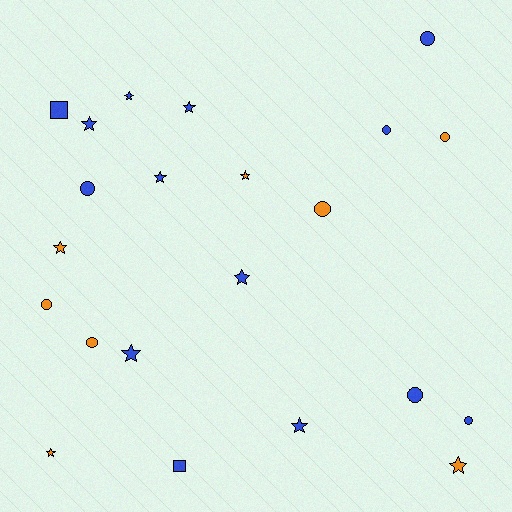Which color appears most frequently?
Blue, with 14 objects.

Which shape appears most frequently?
Star, with 11 objects.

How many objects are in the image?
There are 22 objects.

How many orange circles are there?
There are 4 orange circles.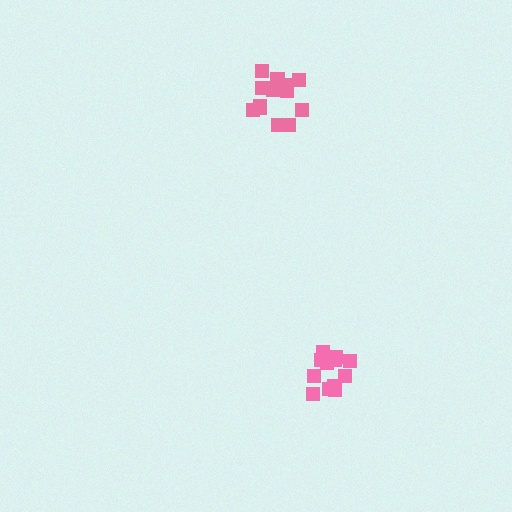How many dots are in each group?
Group 1: 15 dots, Group 2: 13 dots (28 total).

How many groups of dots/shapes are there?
There are 2 groups.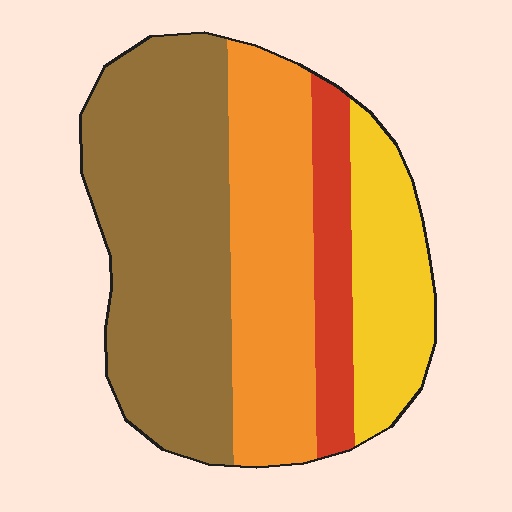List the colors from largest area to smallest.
From largest to smallest: brown, orange, yellow, red.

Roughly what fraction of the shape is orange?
Orange takes up about one quarter (1/4) of the shape.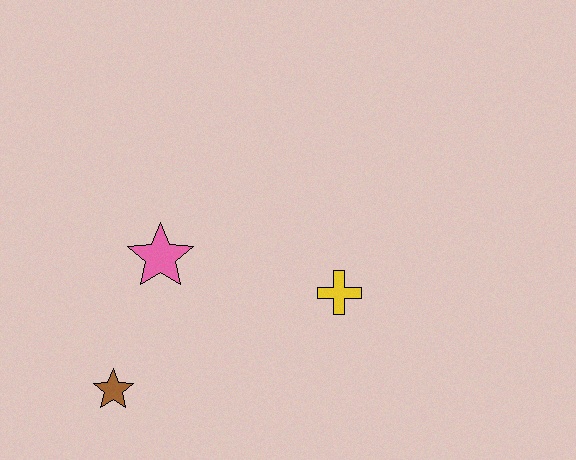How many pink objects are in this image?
There is 1 pink object.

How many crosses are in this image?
There is 1 cross.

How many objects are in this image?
There are 3 objects.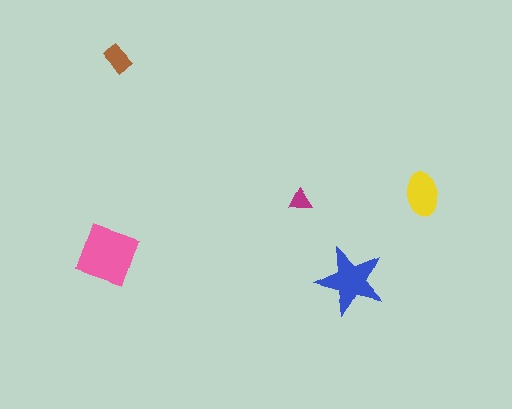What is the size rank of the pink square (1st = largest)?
1st.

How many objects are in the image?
There are 5 objects in the image.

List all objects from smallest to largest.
The magenta triangle, the brown rectangle, the yellow ellipse, the blue star, the pink square.